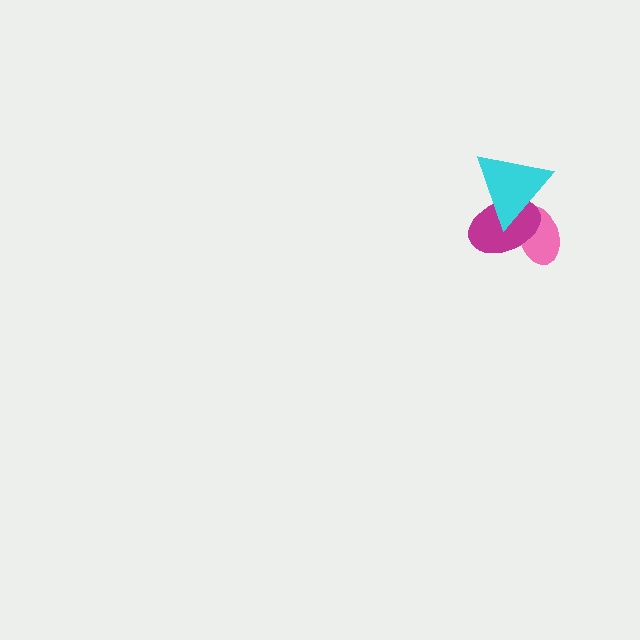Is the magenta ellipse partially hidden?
Yes, it is partially covered by another shape.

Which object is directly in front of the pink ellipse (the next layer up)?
The magenta ellipse is directly in front of the pink ellipse.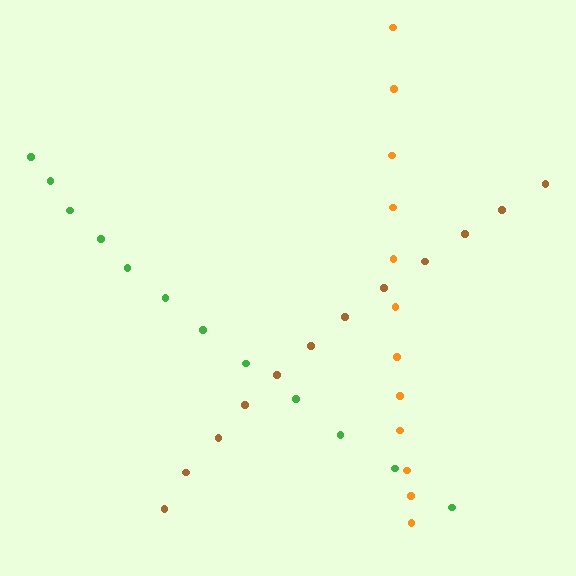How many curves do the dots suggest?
There are 3 distinct paths.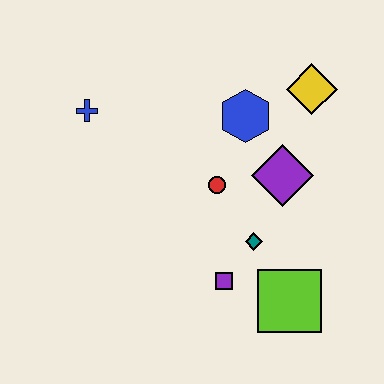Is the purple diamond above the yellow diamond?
No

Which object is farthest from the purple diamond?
The blue cross is farthest from the purple diamond.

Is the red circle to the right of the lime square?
No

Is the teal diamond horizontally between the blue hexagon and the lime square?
Yes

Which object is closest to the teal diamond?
The purple square is closest to the teal diamond.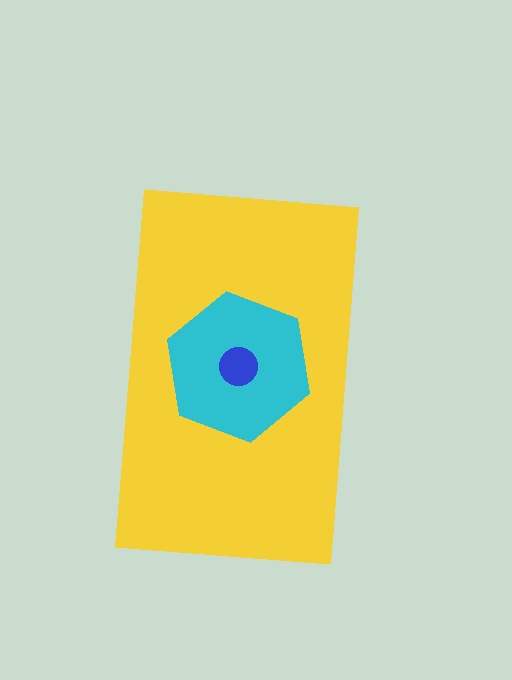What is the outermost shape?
The yellow rectangle.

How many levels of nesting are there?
3.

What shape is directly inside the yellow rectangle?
The cyan hexagon.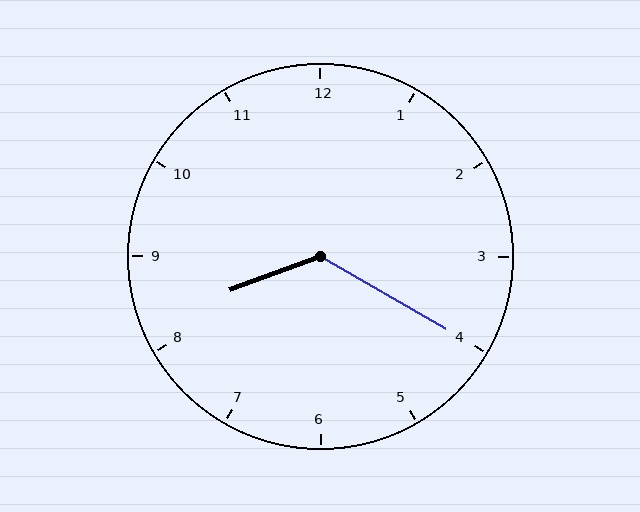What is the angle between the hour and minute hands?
Approximately 130 degrees.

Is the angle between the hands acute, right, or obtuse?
It is obtuse.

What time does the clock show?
8:20.